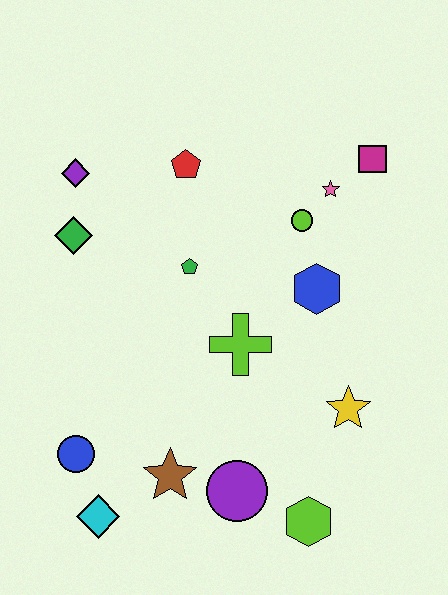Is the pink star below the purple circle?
No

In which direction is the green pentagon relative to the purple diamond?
The green pentagon is to the right of the purple diamond.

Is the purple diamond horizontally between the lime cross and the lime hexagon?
No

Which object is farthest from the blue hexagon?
The cyan diamond is farthest from the blue hexagon.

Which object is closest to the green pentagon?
The lime cross is closest to the green pentagon.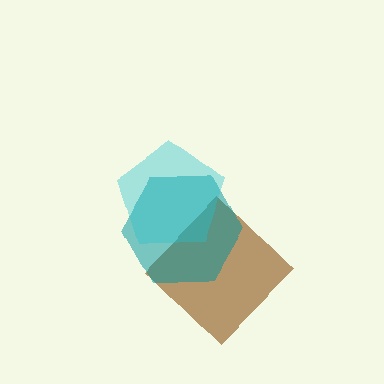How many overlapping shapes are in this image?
There are 3 overlapping shapes in the image.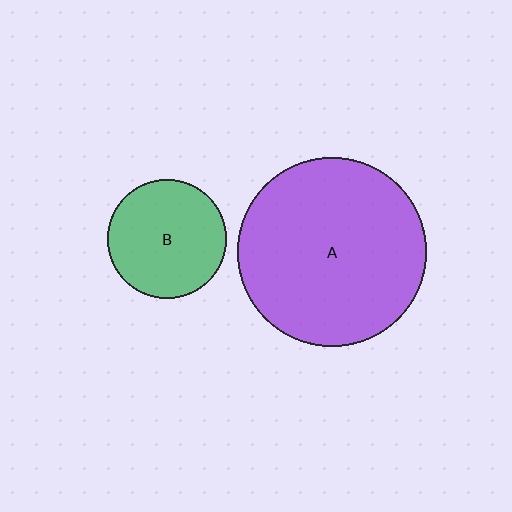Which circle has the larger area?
Circle A (purple).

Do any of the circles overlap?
No, none of the circles overlap.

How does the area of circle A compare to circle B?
Approximately 2.5 times.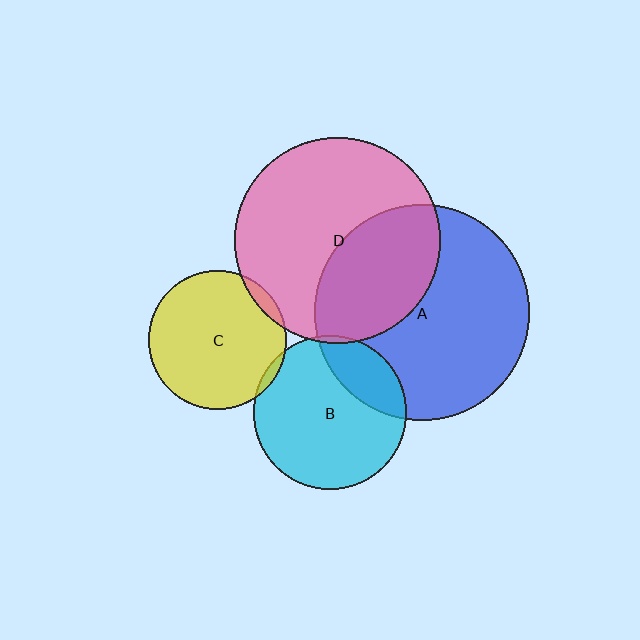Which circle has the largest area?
Circle A (blue).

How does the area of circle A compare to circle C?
Approximately 2.4 times.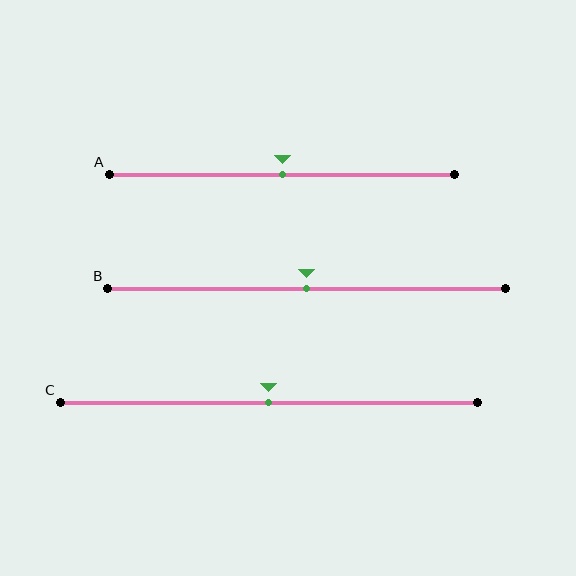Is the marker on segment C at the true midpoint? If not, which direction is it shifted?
Yes, the marker on segment C is at the true midpoint.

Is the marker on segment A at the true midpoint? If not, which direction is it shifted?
Yes, the marker on segment A is at the true midpoint.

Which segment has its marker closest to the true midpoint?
Segment A has its marker closest to the true midpoint.